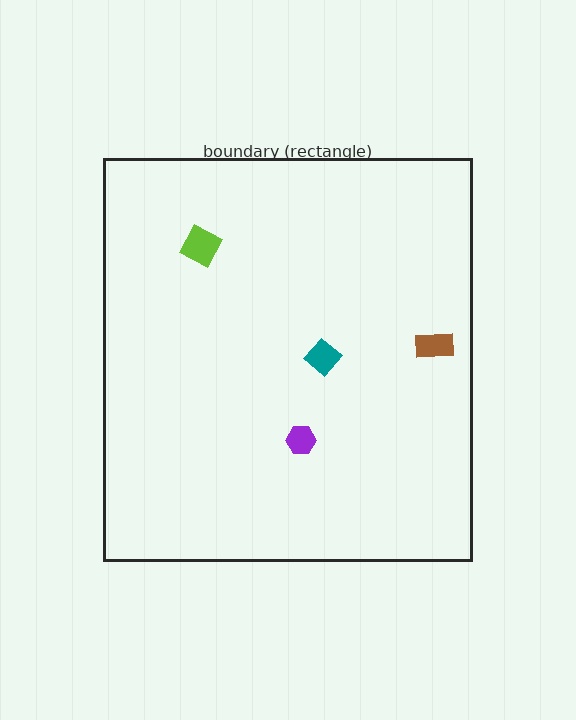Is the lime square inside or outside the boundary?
Inside.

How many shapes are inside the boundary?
4 inside, 0 outside.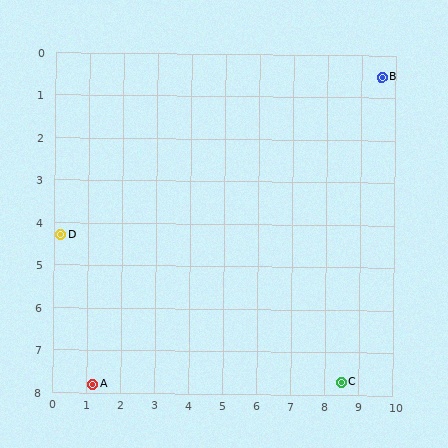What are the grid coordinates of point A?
Point A is at approximately (1.2, 7.8).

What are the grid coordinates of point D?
Point D is at approximately (0.2, 4.3).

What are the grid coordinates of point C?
Point C is at approximately (8.5, 7.7).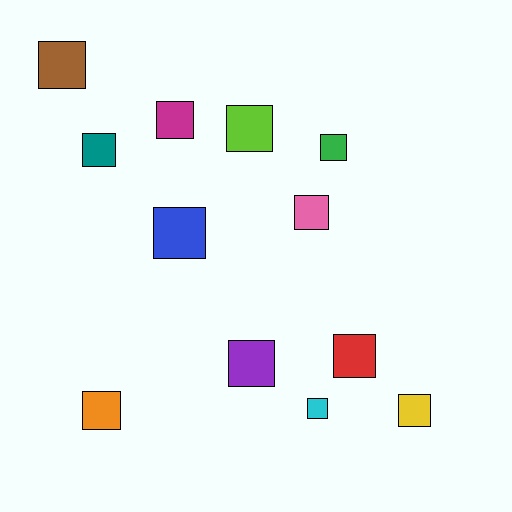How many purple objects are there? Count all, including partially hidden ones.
There is 1 purple object.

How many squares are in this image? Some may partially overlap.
There are 12 squares.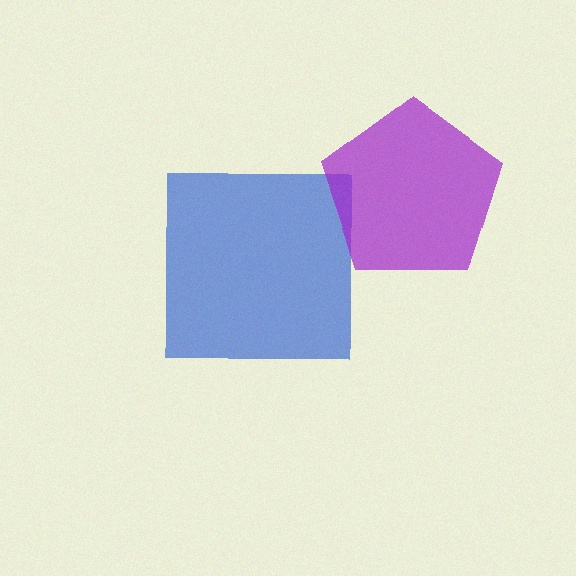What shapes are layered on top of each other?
The layered shapes are: a blue square, a purple pentagon.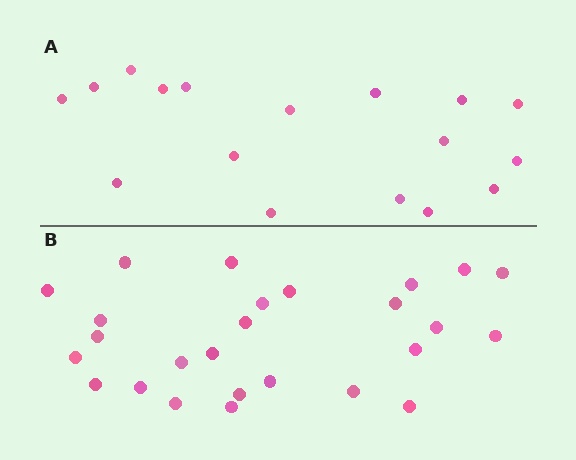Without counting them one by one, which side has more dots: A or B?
Region B (the bottom region) has more dots.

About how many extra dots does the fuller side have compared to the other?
Region B has roughly 8 or so more dots than region A.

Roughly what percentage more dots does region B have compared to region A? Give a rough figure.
About 55% more.